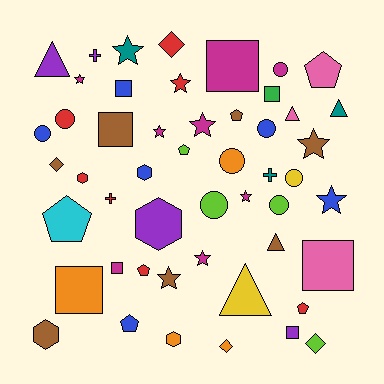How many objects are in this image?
There are 50 objects.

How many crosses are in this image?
There are 3 crosses.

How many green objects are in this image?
There is 1 green object.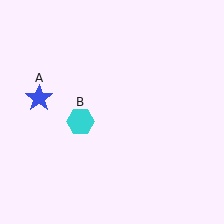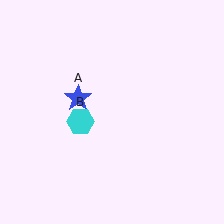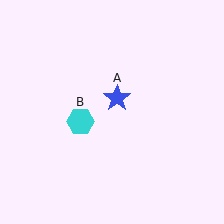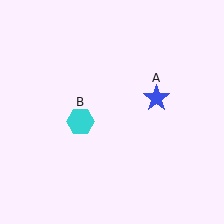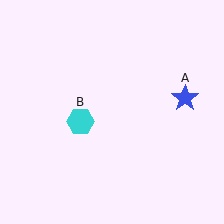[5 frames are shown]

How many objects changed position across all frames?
1 object changed position: blue star (object A).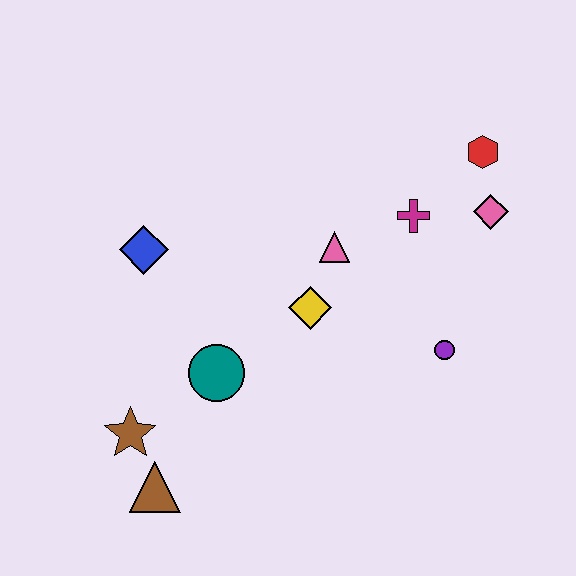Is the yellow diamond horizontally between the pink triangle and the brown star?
Yes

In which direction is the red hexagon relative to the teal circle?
The red hexagon is to the right of the teal circle.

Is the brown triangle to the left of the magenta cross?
Yes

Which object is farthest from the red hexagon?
The brown triangle is farthest from the red hexagon.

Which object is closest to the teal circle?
The brown star is closest to the teal circle.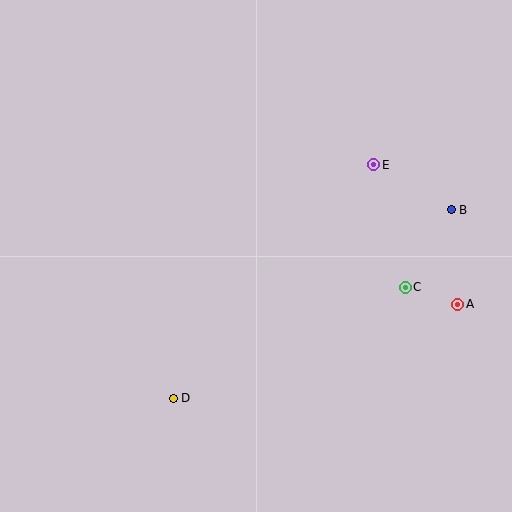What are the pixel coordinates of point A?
Point A is at (458, 304).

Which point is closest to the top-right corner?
Point E is closest to the top-right corner.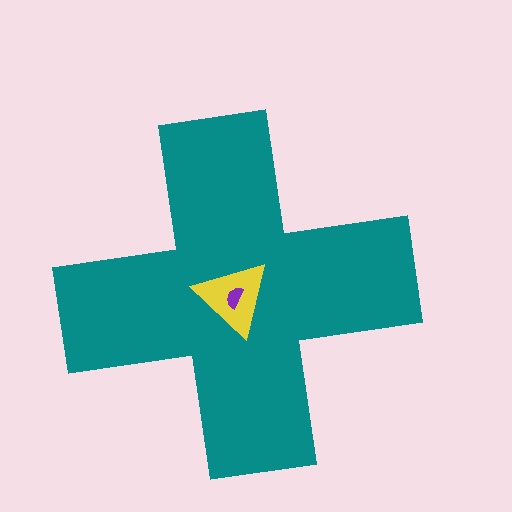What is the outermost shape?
The teal cross.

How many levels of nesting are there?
3.